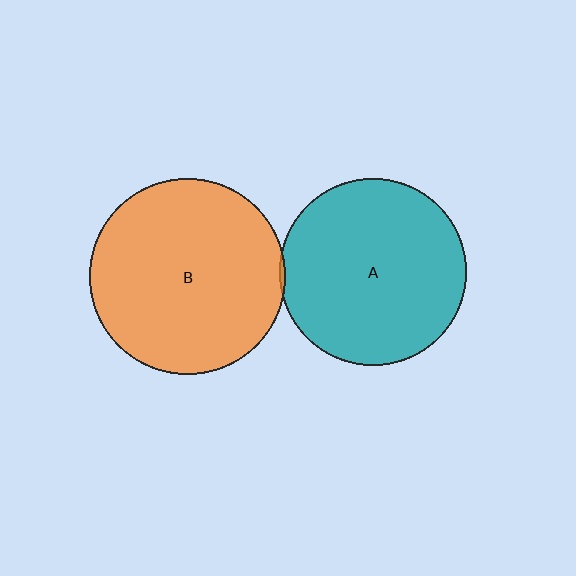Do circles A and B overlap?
Yes.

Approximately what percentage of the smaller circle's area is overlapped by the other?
Approximately 5%.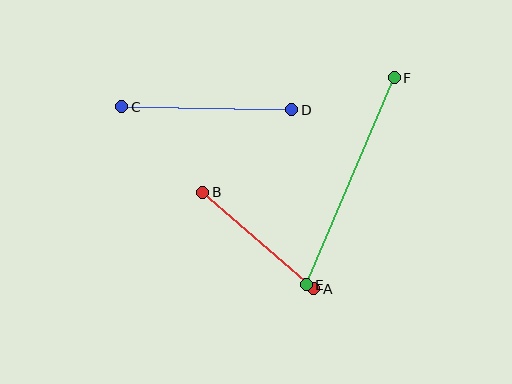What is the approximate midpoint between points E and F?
The midpoint is at approximately (350, 181) pixels.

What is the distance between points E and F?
The distance is approximately 225 pixels.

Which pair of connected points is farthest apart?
Points E and F are farthest apart.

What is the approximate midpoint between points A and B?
The midpoint is at approximately (258, 240) pixels.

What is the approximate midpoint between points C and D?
The midpoint is at approximately (207, 108) pixels.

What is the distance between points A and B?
The distance is approximately 147 pixels.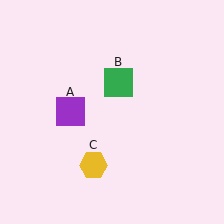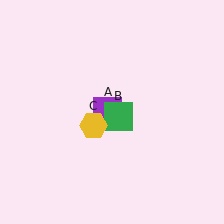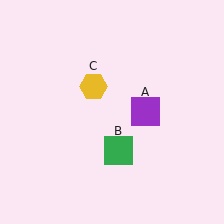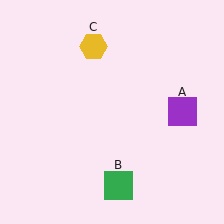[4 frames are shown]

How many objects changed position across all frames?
3 objects changed position: purple square (object A), green square (object B), yellow hexagon (object C).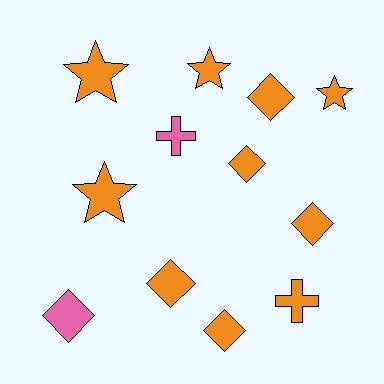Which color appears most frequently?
Orange, with 10 objects.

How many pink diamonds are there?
There is 1 pink diamond.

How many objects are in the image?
There are 12 objects.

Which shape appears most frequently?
Diamond, with 6 objects.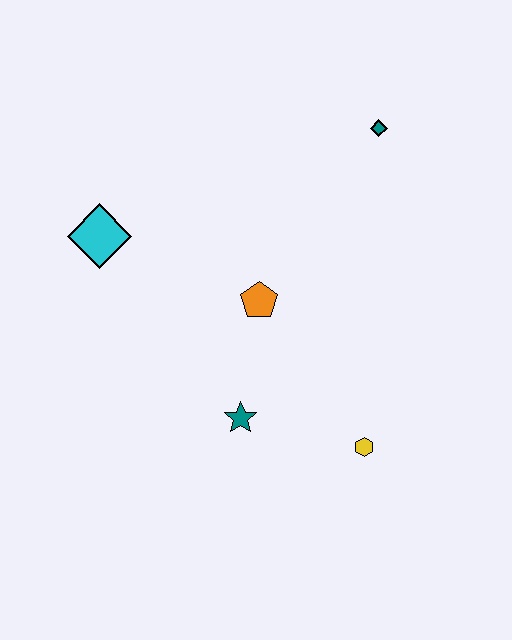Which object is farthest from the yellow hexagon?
The cyan diamond is farthest from the yellow hexagon.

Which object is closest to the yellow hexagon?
The teal star is closest to the yellow hexagon.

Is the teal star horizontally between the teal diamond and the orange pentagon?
No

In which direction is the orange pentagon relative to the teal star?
The orange pentagon is above the teal star.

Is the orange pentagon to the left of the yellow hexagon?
Yes